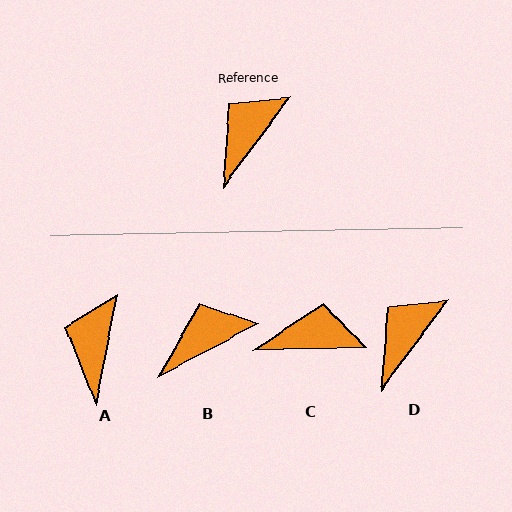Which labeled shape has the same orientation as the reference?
D.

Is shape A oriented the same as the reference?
No, it is off by about 25 degrees.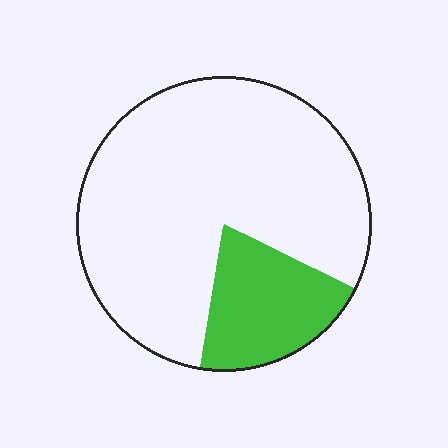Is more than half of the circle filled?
No.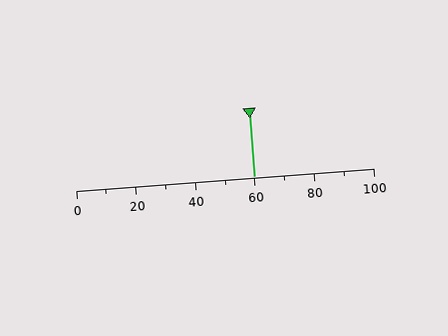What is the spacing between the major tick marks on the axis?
The major ticks are spaced 20 apart.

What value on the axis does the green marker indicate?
The marker indicates approximately 60.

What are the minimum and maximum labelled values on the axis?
The axis runs from 0 to 100.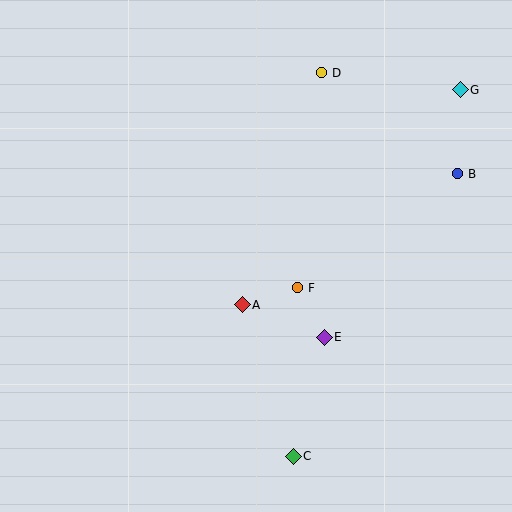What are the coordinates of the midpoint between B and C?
The midpoint between B and C is at (375, 315).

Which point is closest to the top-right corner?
Point G is closest to the top-right corner.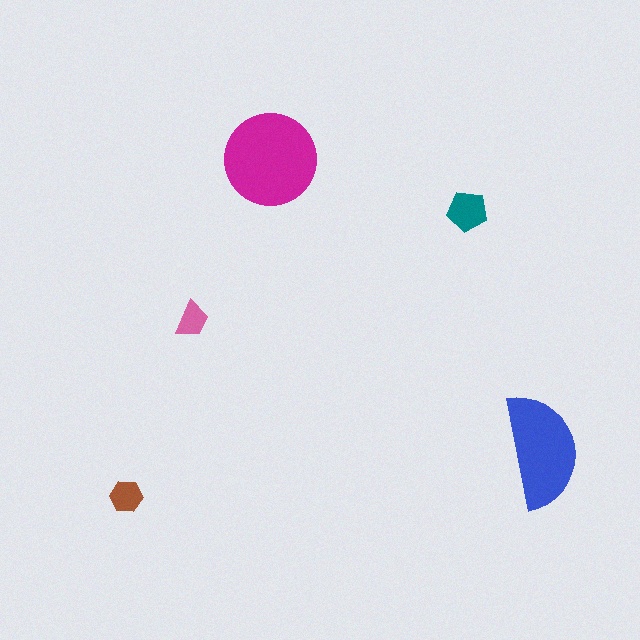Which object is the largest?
The magenta circle.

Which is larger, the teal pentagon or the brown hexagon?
The teal pentagon.